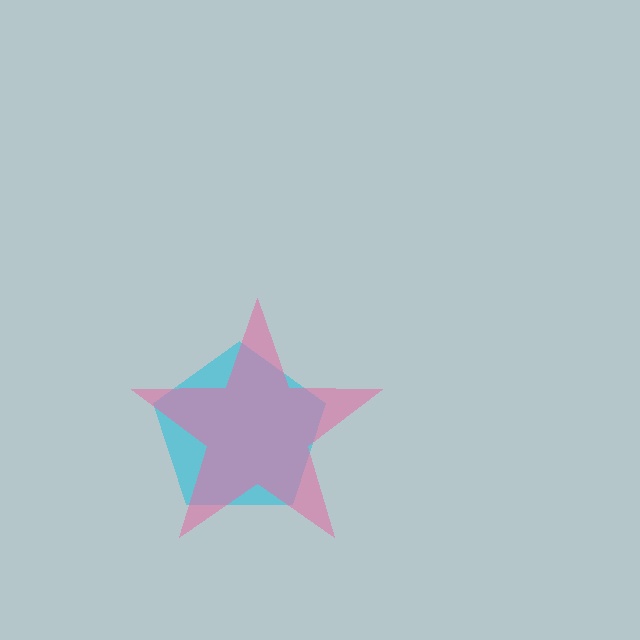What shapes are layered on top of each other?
The layered shapes are: a cyan pentagon, a pink star.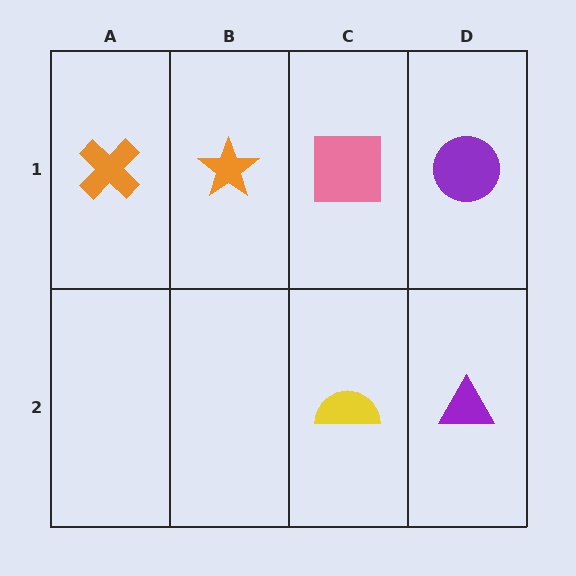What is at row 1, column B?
An orange star.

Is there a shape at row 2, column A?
No, that cell is empty.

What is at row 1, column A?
An orange cross.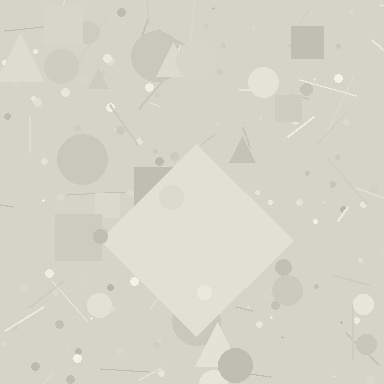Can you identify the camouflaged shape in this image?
The camouflaged shape is a diamond.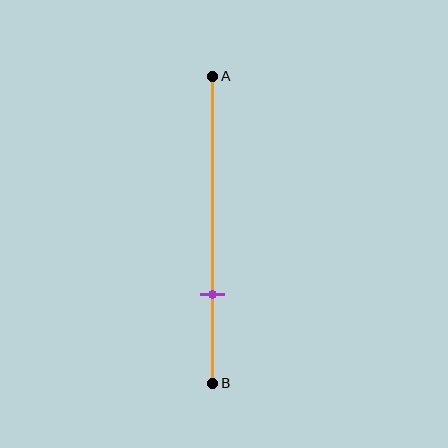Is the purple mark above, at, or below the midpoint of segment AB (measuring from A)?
The purple mark is below the midpoint of segment AB.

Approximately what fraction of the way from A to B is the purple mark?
The purple mark is approximately 70% of the way from A to B.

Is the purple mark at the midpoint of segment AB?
No, the mark is at about 70% from A, not at the 50% midpoint.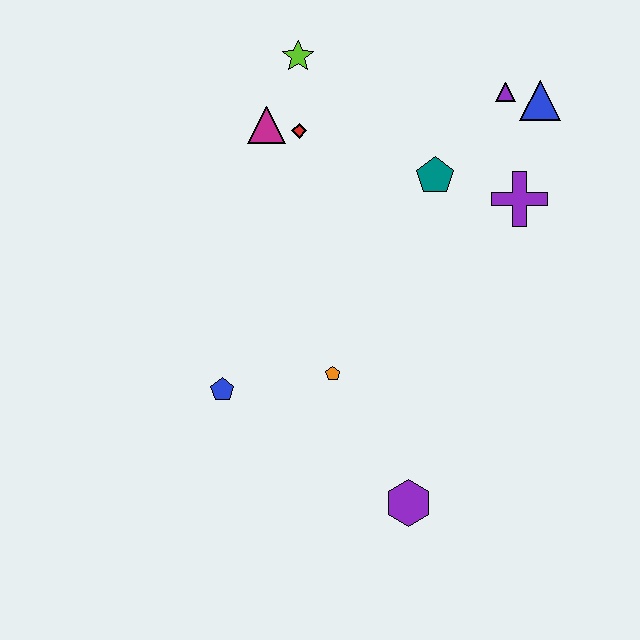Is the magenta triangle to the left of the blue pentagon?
No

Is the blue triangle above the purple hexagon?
Yes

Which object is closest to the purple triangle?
The blue triangle is closest to the purple triangle.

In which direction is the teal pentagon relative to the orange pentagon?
The teal pentagon is above the orange pentagon.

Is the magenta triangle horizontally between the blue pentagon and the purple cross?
Yes